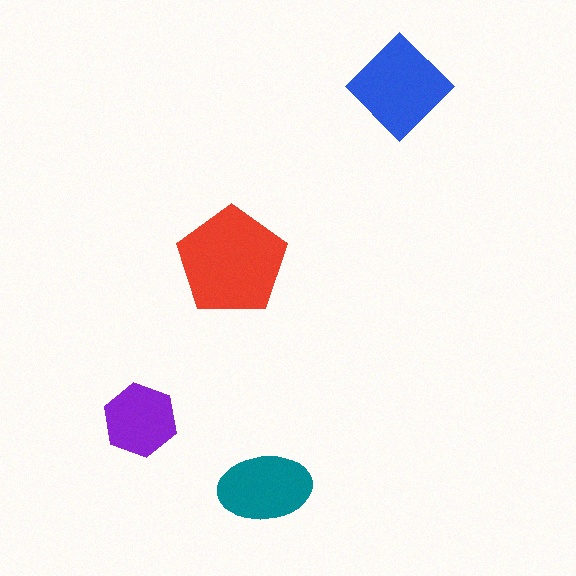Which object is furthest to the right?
The blue diamond is rightmost.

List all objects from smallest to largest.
The purple hexagon, the teal ellipse, the blue diamond, the red pentagon.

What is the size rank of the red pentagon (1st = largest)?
1st.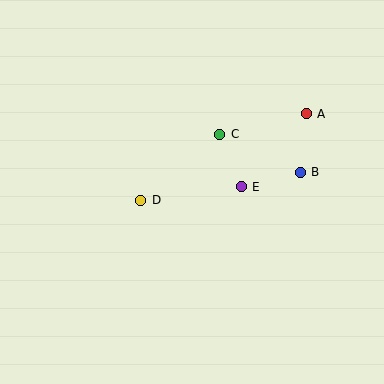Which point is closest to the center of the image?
Point E at (241, 187) is closest to the center.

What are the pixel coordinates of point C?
Point C is at (220, 134).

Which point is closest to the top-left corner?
Point D is closest to the top-left corner.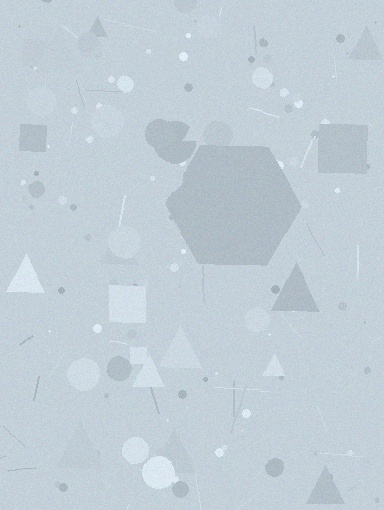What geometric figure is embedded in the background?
A hexagon is embedded in the background.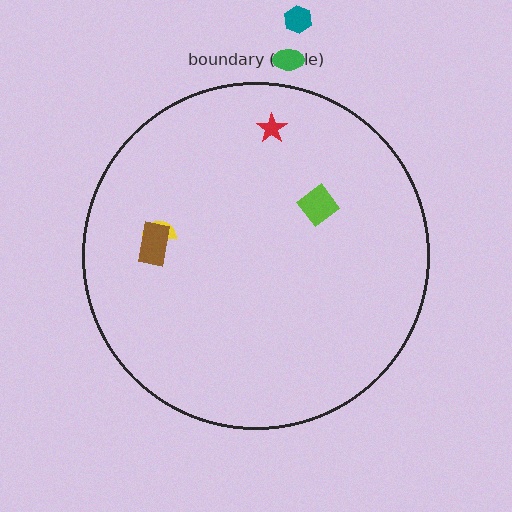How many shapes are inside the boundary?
4 inside, 2 outside.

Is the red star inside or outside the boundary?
Inside.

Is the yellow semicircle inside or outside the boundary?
Inside.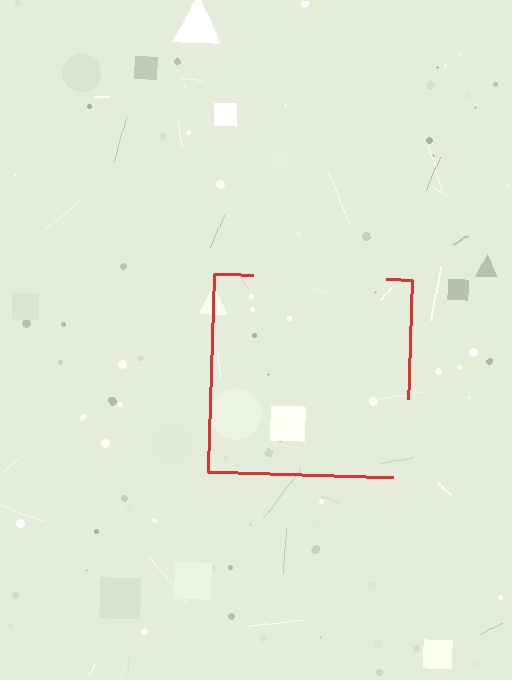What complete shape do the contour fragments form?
The contour fragments form a square.